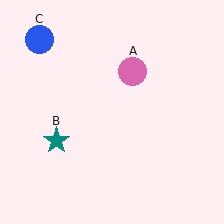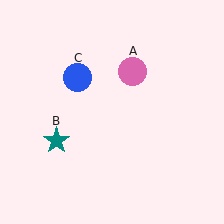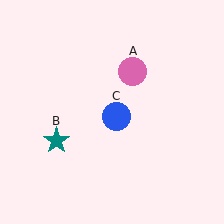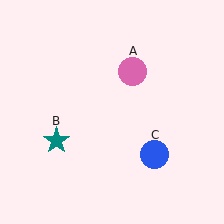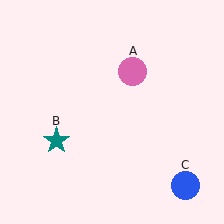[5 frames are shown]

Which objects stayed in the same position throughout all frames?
Pink circle (object A) and teal star (object B) remained stationary.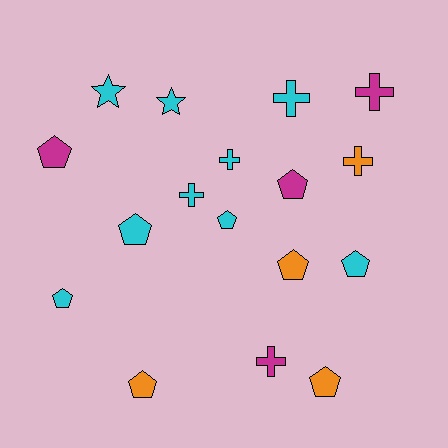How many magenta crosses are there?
There are 2 magenta crosses.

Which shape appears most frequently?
Pentagon, with 9 objects.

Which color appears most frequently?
Cyan, with 9 objects.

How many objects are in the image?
There are 17 objects.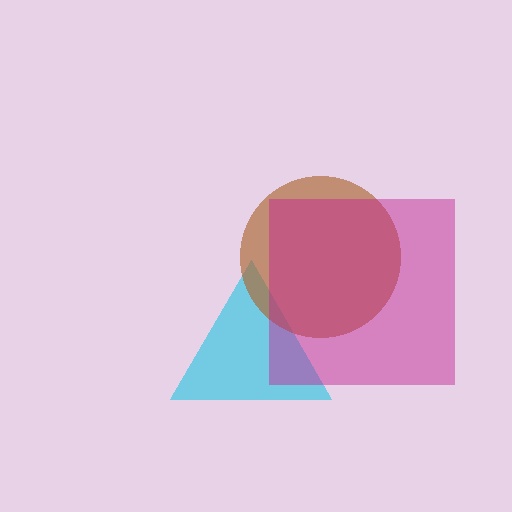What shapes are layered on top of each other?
The layered shapes are: a cyan triangle, a brown circle, a magenta square.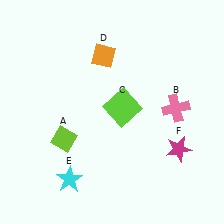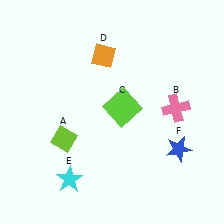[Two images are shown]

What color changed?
The star (F) changed from magenta in Image 1 to blue in Image 2.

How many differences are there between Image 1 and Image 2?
There is 1 difference between the two images.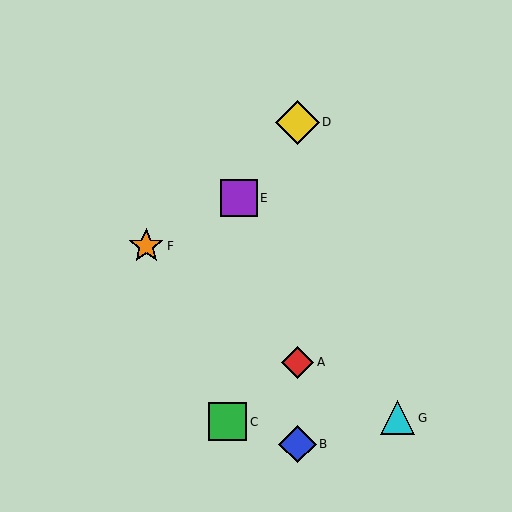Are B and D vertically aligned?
Yes, both are at x≈298.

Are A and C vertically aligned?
No, A is at x≈298 and C is at x≈227.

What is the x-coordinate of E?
Object E is at x≈239.